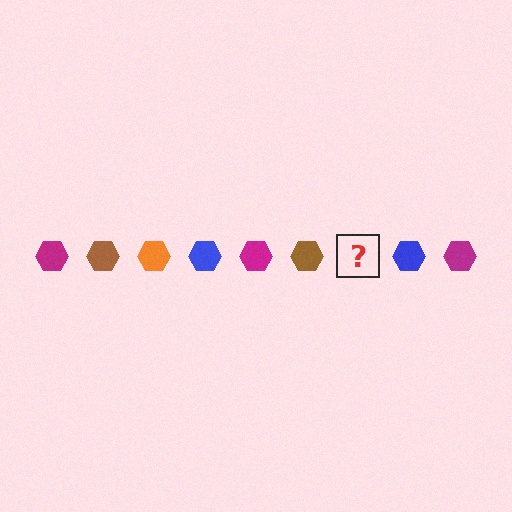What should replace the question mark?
The question mark should be replaced with an orange hexagon.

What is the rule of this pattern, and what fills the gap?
The rule is that the pattern cycles through magenta, brown, orange, blue hexagons. The gap should be filled with an orange hexagon.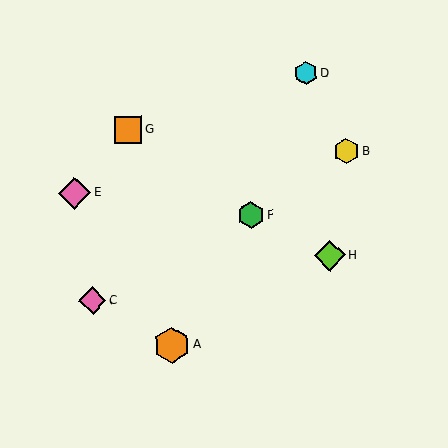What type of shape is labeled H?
Shape H is a lime diamond.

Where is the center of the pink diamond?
The center of the pink diamond is at (75, 193).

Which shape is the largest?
The orange hexagon (labeled A) is the largest.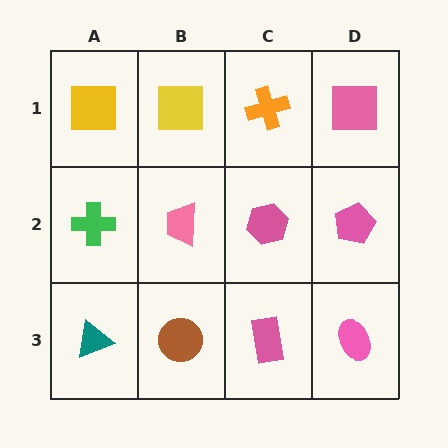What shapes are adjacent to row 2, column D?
A pink square (row 1, column D), a pink ellipse (row 3, column D), a pink hexagon (row 2, column C).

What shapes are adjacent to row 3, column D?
A pink pentagon (row 2, column D), a pink rectangle (row 3, column C).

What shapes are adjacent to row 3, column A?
A green cross (row 2, column A), a brown circle (row 3, column B).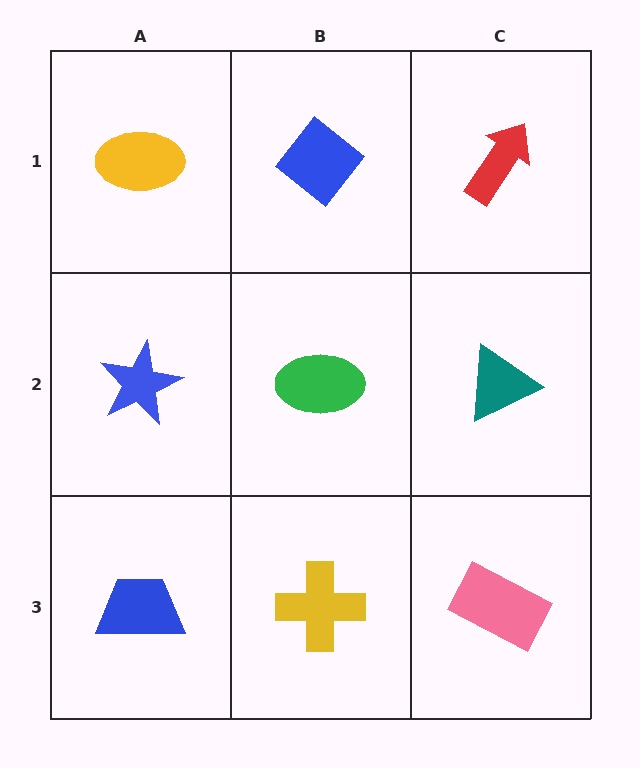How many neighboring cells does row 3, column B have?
3.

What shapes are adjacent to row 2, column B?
A blue diamond (row 1, column B), a yellow cross (row 3, column B), a blue star (row 2, column A), a teal triangle (row 2, column C).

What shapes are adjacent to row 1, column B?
A green ellipse (row 2, column B), a yellow ellipse (row 1, column A), a red arrow (row 1, column C).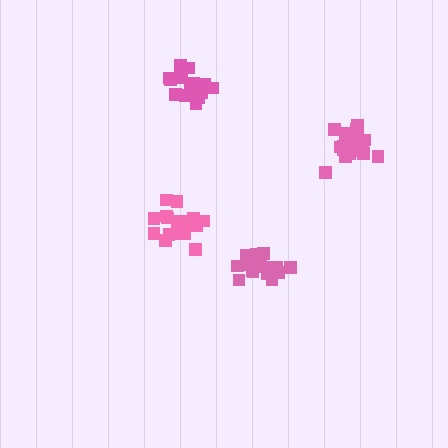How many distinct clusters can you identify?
There are 4 distinct clusters.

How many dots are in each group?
Group 1: 19 dots, Group 2: 16 dots, Group 3: 18 dots, Group 4: 19 dots (72 total).